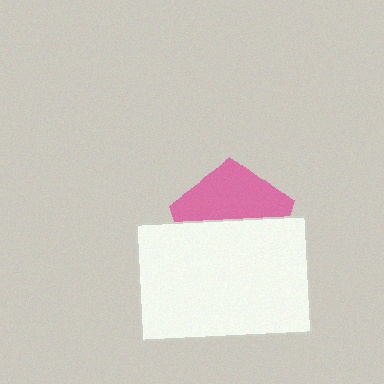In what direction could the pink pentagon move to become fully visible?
The pink pentagon could move up. That would shift it out from behind the white rectangle entirely.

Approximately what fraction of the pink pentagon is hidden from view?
Roughly 54% of the pink pentagon is hidden behind the white rectangle.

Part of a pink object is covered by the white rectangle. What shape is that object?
It is a pentagon.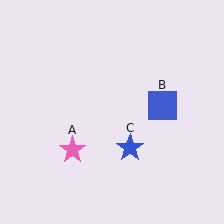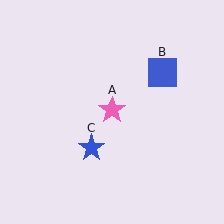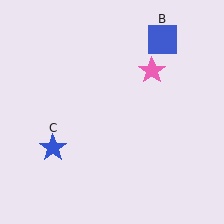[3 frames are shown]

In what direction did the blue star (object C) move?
The blue star (object C) moved left.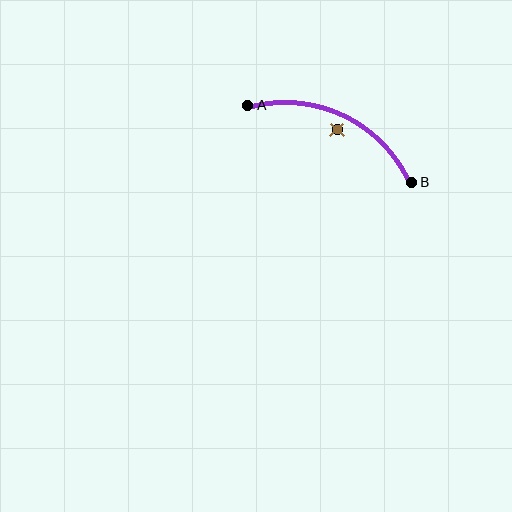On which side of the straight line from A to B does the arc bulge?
The arc bulges above the straight line connecting A and B.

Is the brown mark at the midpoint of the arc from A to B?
No — the brown mark does not lie on the arc at all. It sits slightly inside the curve.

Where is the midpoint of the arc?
The arc midpoint is the point on the curve farthest from the straight line joining A and B. It sits above that line.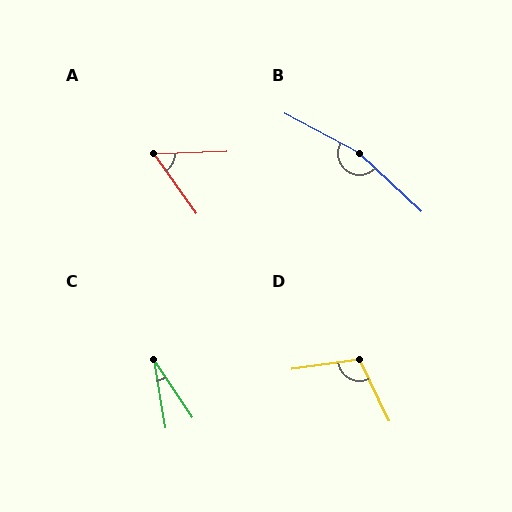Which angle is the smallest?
C, at approximately 24 degrees.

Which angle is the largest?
B, at approximately 165 degrees.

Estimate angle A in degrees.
Approximately 56 degrees.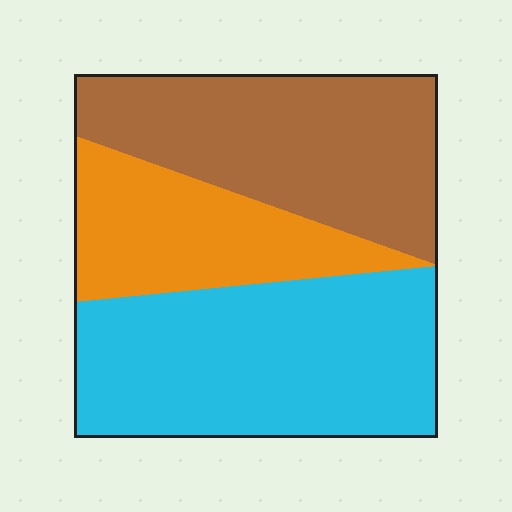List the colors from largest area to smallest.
From largest to smallest: cyan, brown, orange.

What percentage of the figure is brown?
Brown takes up about one third (1/3) of the figure.